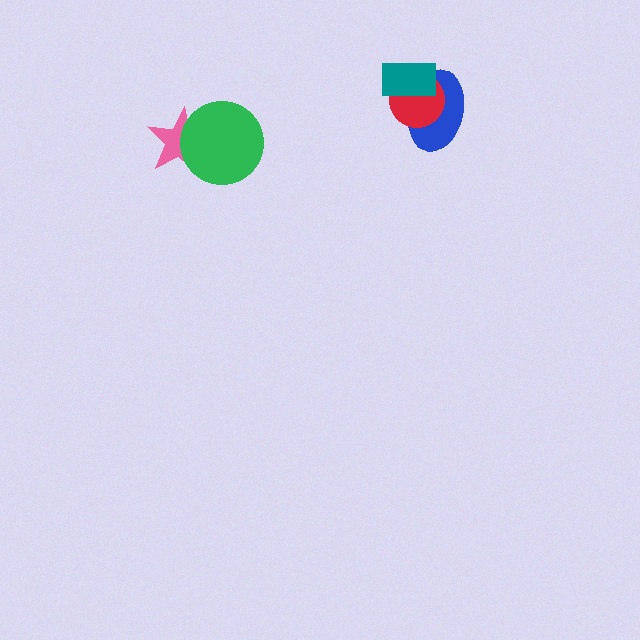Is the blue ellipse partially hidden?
Yes, it is partially covered by another shape.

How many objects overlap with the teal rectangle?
2 objects overlap with the teal rectangle.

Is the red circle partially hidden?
Yes, it is partially covered by another shape.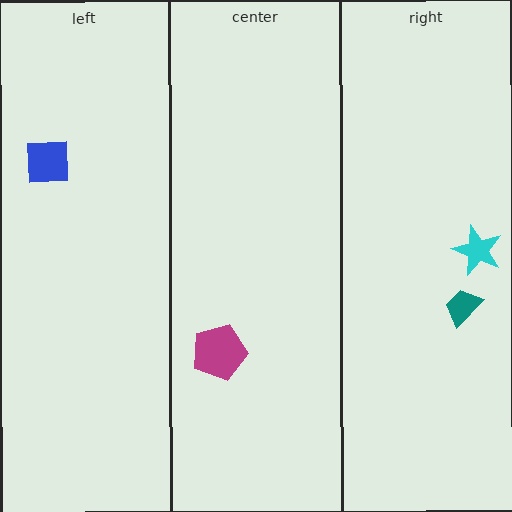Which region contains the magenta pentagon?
The center region.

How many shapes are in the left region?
1.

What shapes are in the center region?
The magenta pentagon.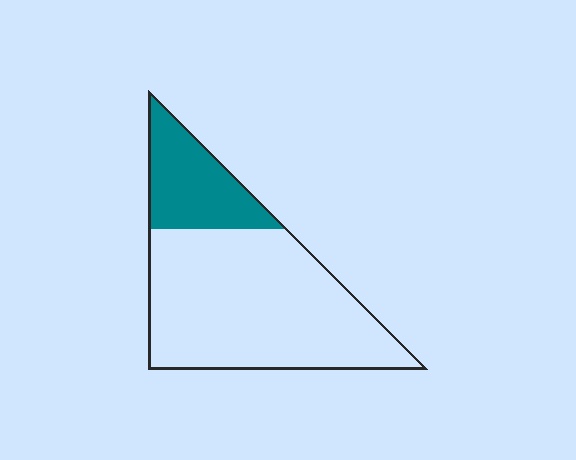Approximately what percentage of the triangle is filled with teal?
Approximately 25%.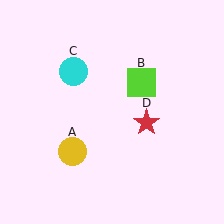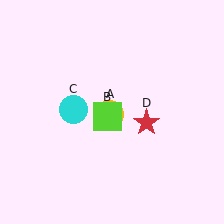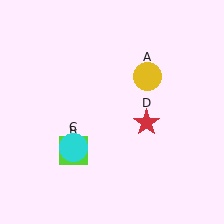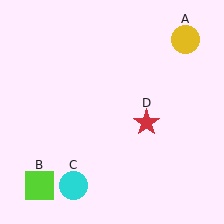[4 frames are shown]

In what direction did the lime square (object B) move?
The lime square (object B) moved down and to the left.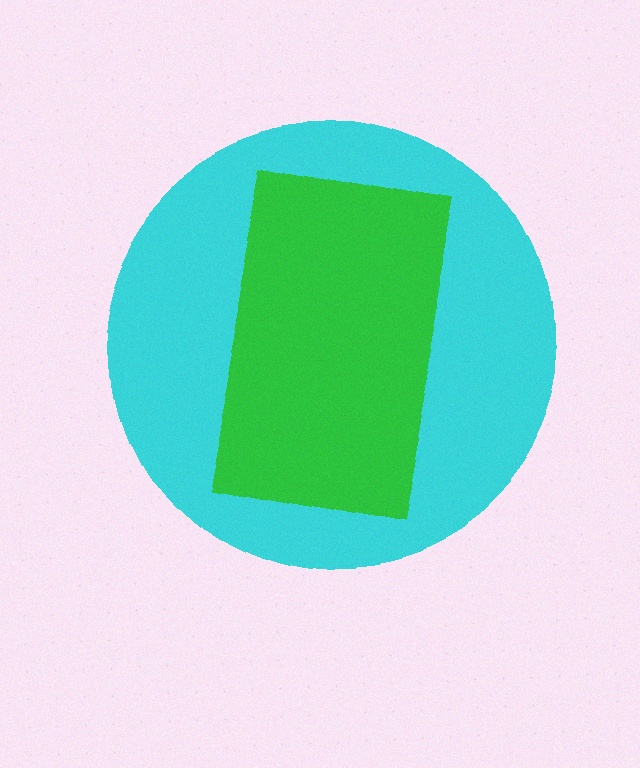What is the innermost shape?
The green rectangle.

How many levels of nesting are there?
2.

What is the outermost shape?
The cyan circle.